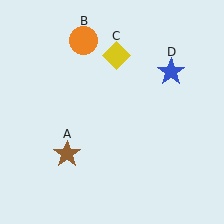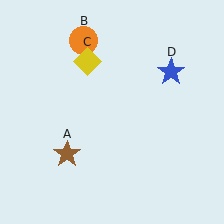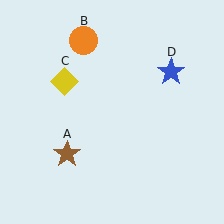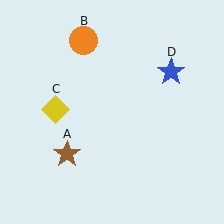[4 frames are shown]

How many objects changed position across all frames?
1 object changed position: yellow diamond (object C).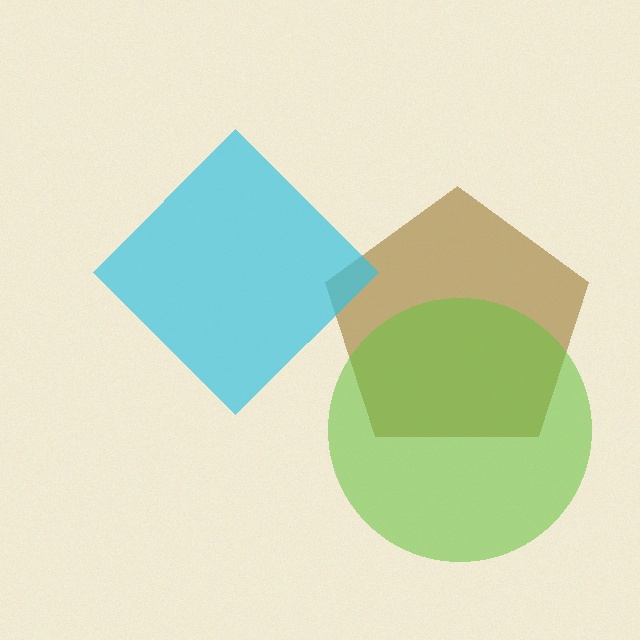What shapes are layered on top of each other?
The layered shapes are: a brown pentagon, a lime circle, a cyan diamond.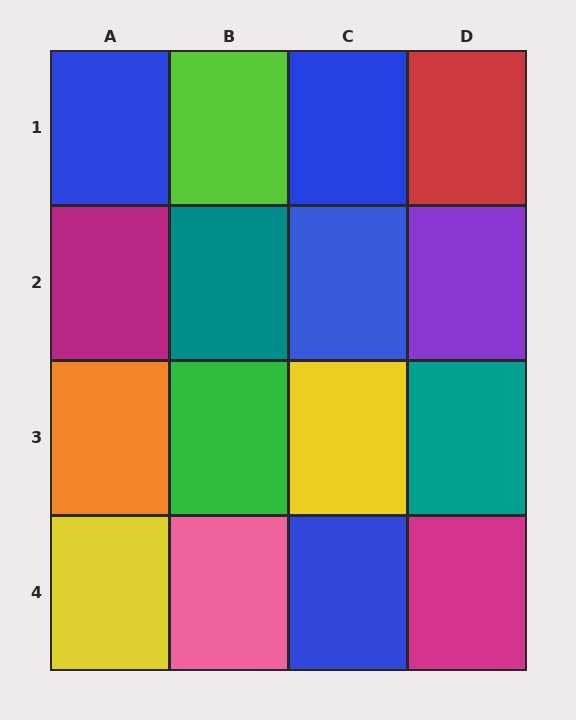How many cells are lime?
1 cell is lime.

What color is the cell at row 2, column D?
Purple.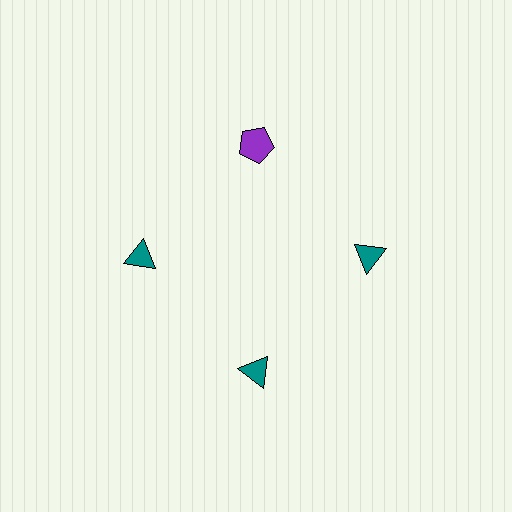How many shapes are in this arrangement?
There are 4 shapes arranged in a ring pattern.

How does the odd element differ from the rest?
It differs in both color (purple instead of teal) and shape (pentagon instead of triangle).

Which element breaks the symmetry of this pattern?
The purple pentagon at roughly the 12 o'clock position breaks the symmetry. All other shapes are teal triangles.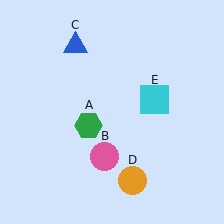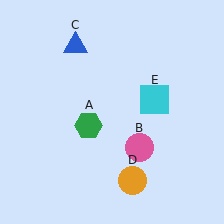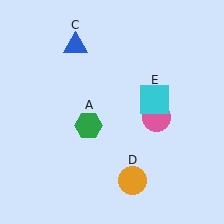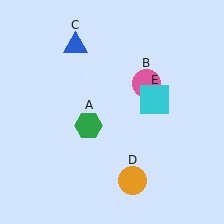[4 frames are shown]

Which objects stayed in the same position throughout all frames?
Green hexagon (object A) and blue triangle (object C) and orange circle (object D) and cyan square (object E) remained stationary.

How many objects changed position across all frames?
1 object changed position: pink circle (object B).